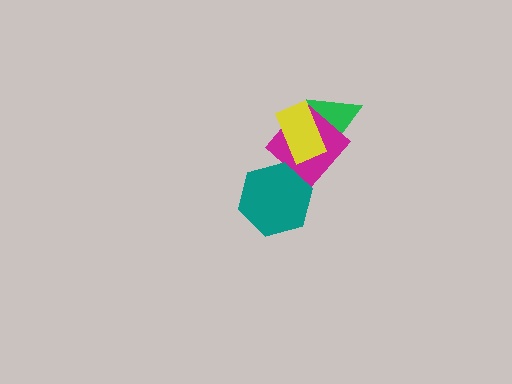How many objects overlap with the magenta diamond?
2 objects overlap with the magenta diamond.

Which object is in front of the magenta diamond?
The yellow rectangle is in front of the magenta diamond.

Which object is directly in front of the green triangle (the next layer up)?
The magenta diamond is directly in front of the green triangle.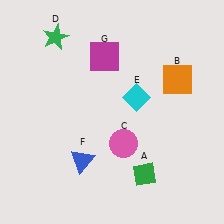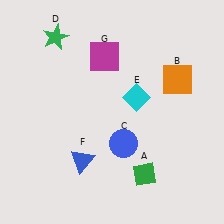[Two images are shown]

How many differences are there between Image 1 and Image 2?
There is 1 difference between the two images.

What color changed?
The circle (C) changed from pink in Image 1 to blue in Image 2.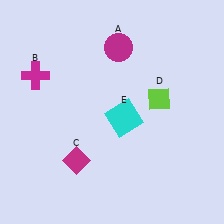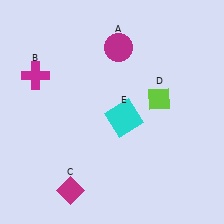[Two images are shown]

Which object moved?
The magenta diamond (C) moved down.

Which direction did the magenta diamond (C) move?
The magenta diamond (C) moved down.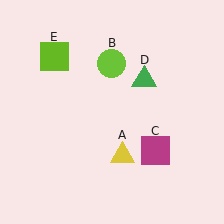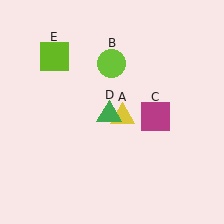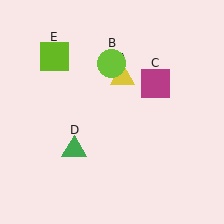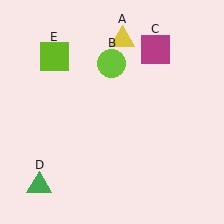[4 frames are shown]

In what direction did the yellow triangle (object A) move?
The yellow triangle (object A) moved up.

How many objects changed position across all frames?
3 objects changed position: yellow triangle (object A), magenta square (object C), green triangle (object D).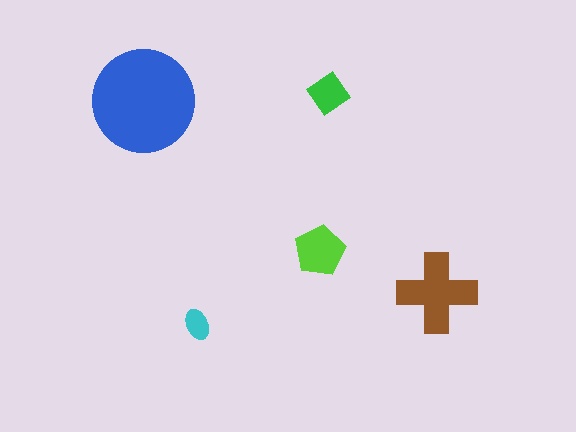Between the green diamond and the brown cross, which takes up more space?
The brown cross.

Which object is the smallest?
The cyan ellipse.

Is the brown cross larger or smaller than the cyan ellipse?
Larger.